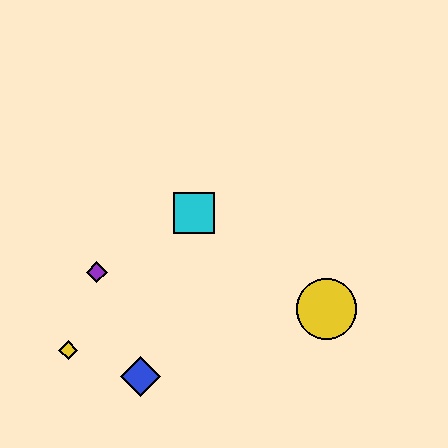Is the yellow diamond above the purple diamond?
No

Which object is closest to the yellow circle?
The cyan square is closest to the yellow circle.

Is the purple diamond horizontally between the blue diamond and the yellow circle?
No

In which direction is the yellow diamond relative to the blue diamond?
The yellow diamond is to the left of the blue diamond.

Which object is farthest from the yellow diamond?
The yellow circle is farthest from the yellow diamond.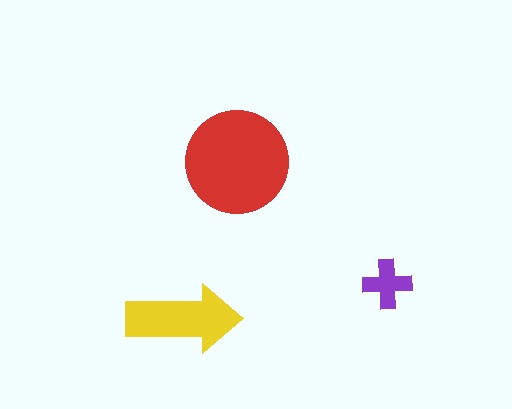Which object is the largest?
The red circle.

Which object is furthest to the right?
The purple cross is rightmost.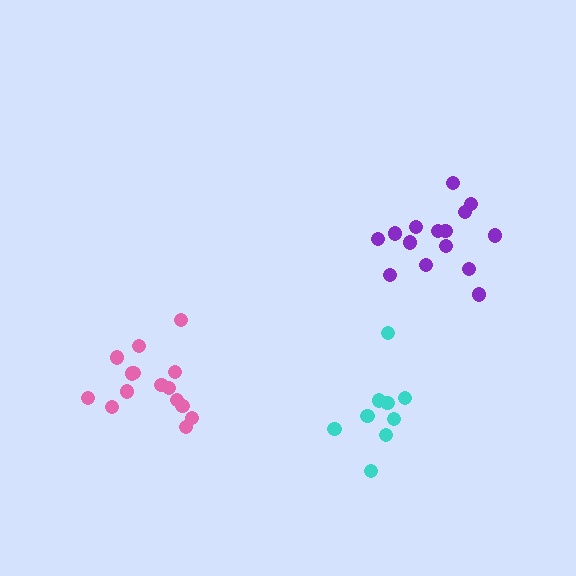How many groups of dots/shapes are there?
There are 3 groups.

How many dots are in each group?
Group 1: 15 dots, Group 2: 9 dots, Group 3: 15 dots (39 total).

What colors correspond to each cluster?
The clusters are colored: pink, cyan, purple.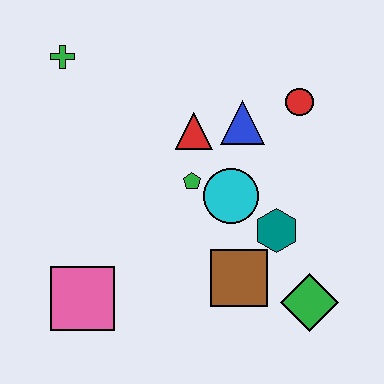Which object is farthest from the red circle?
The pink square is farthest from the red circle.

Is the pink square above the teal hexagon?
No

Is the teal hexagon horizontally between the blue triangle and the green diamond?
Yes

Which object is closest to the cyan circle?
The green pentagon is closest to the cyan circle.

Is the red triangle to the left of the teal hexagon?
Yes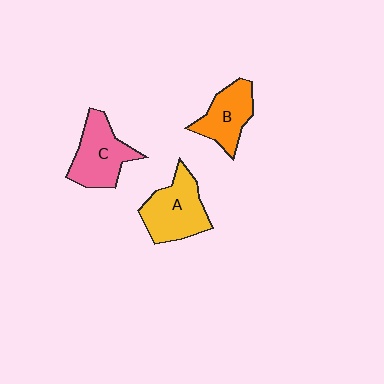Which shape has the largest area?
Shape A (yellow).